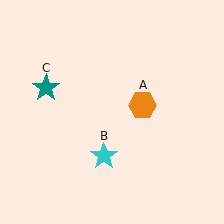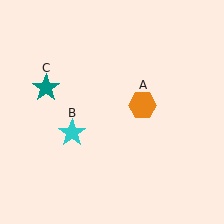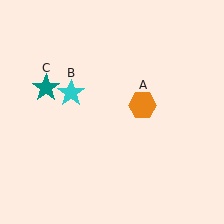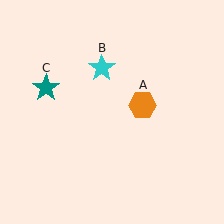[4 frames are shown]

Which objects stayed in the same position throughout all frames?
Orange hexagon (object A) and teal star (object C) remained stationary.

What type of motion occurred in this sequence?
The cyan star (object B) rotated clockwise around the center of the scene.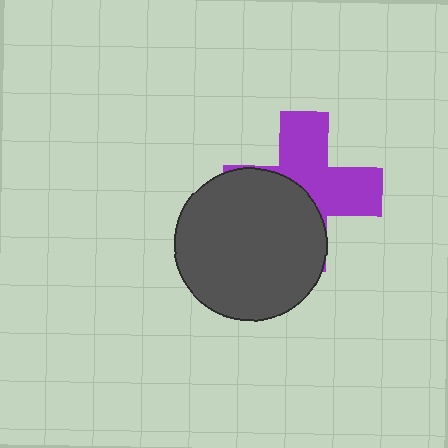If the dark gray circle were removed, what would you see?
You would see the complete purple cross.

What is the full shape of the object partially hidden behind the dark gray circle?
The partially hidden object is a purple cross.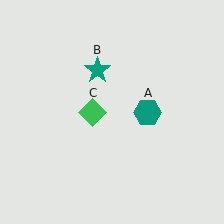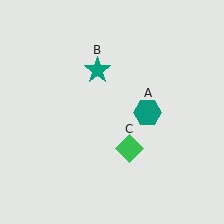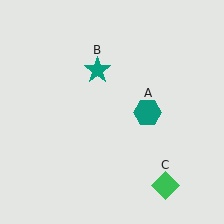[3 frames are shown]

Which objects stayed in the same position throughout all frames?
Teal hexagon (object A) and teal star (object B) remained stationary.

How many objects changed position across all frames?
1 object changed position: green diamond (object C).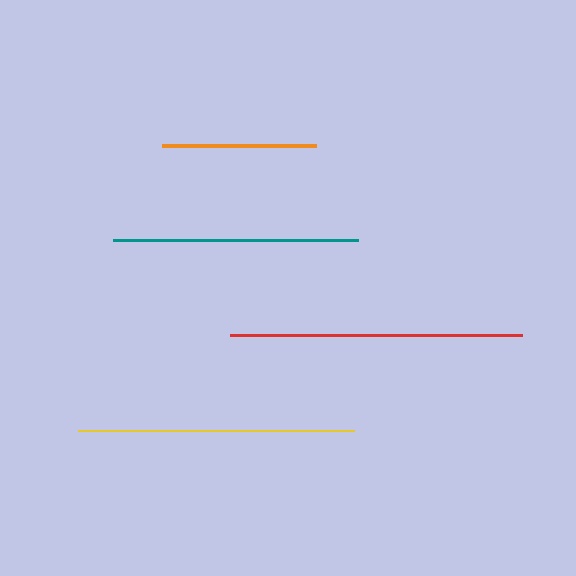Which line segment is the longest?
The red line is the longest at approximately 292 pixels.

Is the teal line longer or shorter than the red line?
The red line is longer than the teal line.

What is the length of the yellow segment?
The yellow segment is approximately 276 pixels long.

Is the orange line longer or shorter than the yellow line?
The yellow line is longer than the orange line.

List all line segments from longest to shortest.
From longest to shortest: red, yellow, teal, orange.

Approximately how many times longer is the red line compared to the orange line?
The red line is approximately 1.9 times the length of the orange line.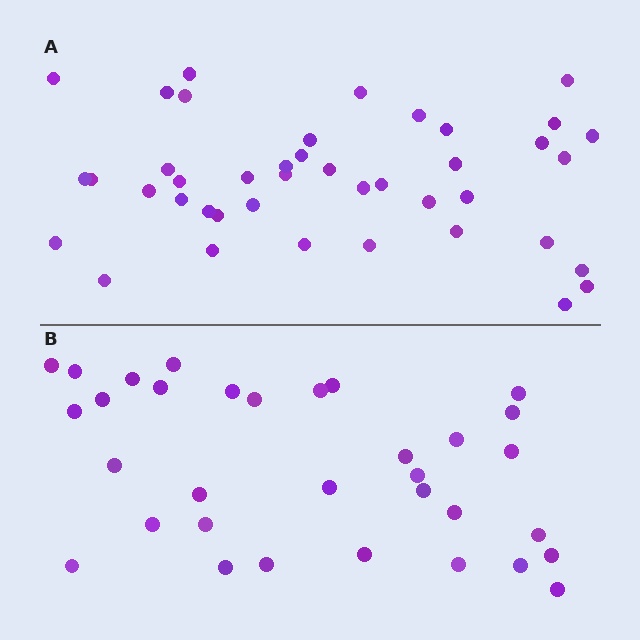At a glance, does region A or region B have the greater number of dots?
Region A (the top region) has more dots.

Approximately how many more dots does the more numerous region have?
Region A has roughly 8 or so more dots than region B.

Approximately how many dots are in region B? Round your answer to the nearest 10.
About 30 dots. (The exact count is 33, which rounds to 30.)